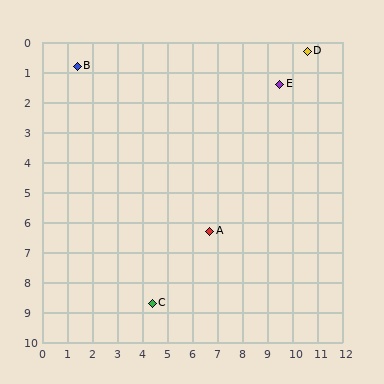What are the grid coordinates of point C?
Point C is at approximately (4.4, 8.7).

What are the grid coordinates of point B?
Point B is at approximately (1.4, 0.8).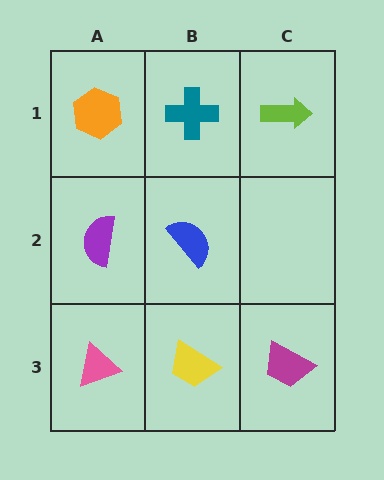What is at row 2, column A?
A purple semicircle.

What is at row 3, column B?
A yellow trapezoid.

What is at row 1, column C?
A lime arrow.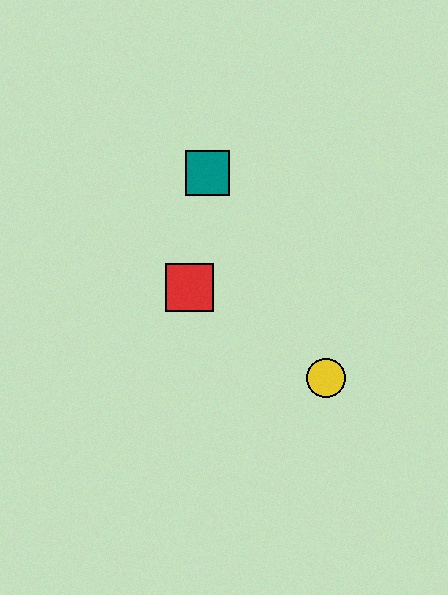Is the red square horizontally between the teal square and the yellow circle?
No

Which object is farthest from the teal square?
The yellow circle is farthest from the teal square.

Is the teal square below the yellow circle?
No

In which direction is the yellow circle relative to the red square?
The yellow circle is to the right of the red square.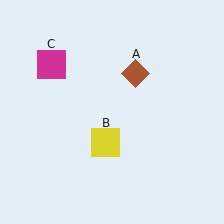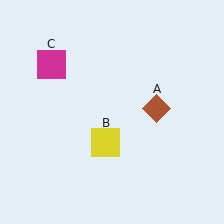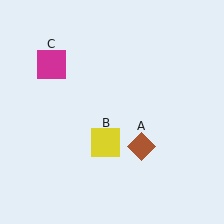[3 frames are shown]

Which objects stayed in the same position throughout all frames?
Yellow square (object B) and magenta square (object C) remained stationary.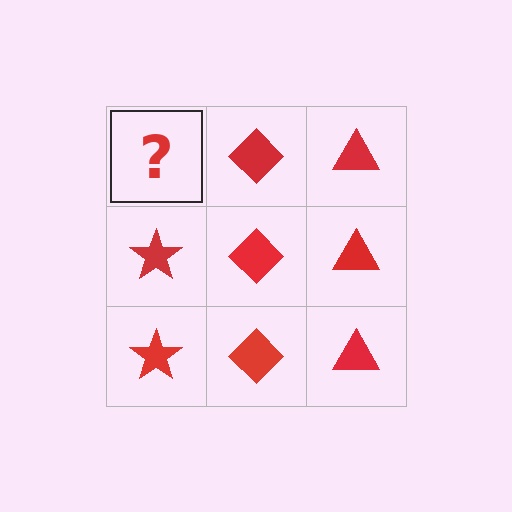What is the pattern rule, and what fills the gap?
The rule is that each column has a consistent shape. The gap should be filled with a red star.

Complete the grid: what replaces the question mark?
The question mark should be replaced with a red star.